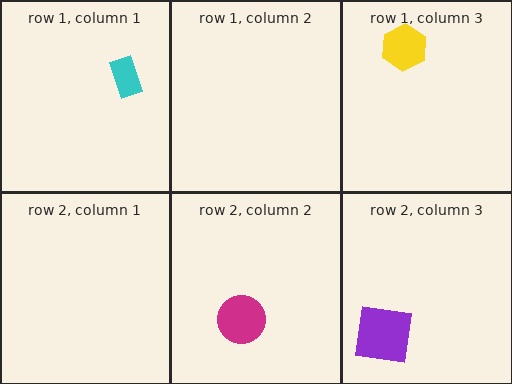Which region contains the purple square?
The row 2, column 3 region.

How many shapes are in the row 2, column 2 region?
1.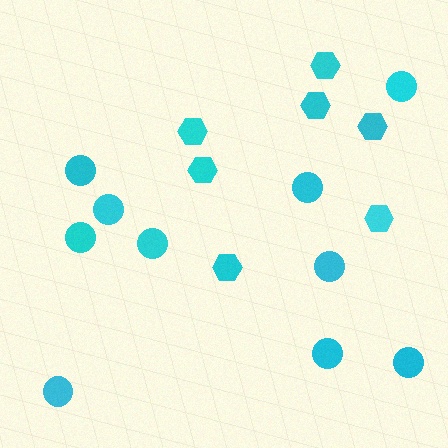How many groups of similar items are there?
There are 2 groups: one group of circles (10) and one group of hexagons (7).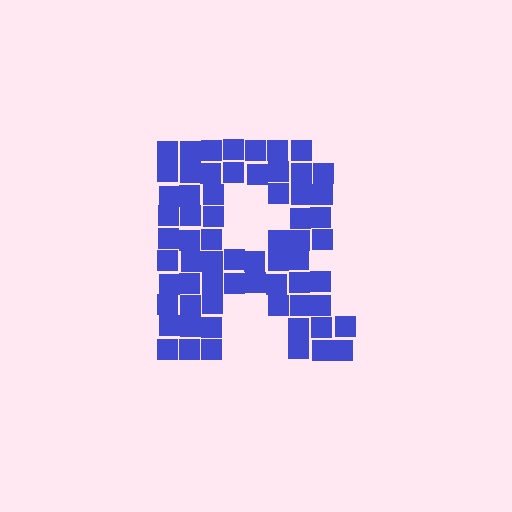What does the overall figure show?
The overall figure shows the letter R.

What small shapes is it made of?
It is made of small squares.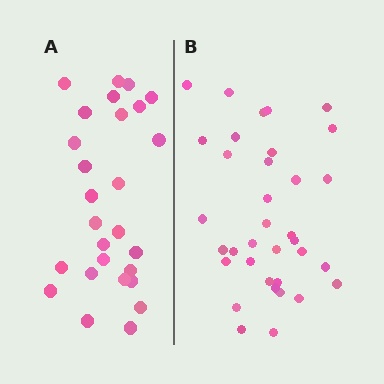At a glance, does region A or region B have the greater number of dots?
Region B (the right region) has more dots.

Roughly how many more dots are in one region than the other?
Region B has roughly 8 or so more dots than region A.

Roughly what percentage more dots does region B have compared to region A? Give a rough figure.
About 30% more.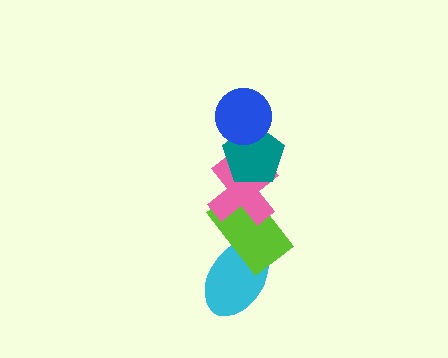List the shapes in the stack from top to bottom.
From top to bottom: the blue circle, the teal pentagon, the pink cross, the lime rectangle, the cyan ellipse.